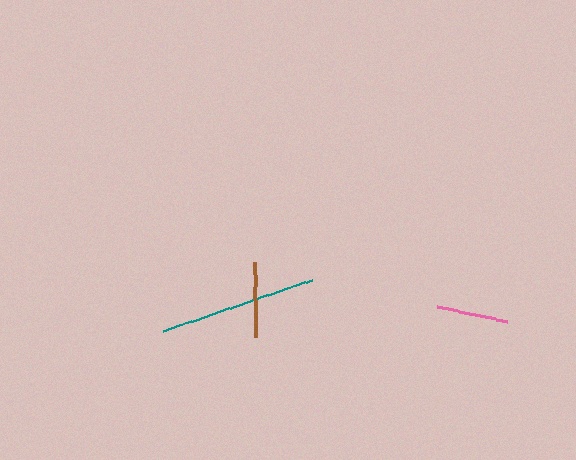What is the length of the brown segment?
The brown segment is approximately 75 pixels long.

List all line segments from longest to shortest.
From longest to shortest: teal, brown, pink.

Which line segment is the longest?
The teal line is the longest at approximately 157 pixels.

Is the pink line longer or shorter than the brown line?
The brown line is longer than the pink line.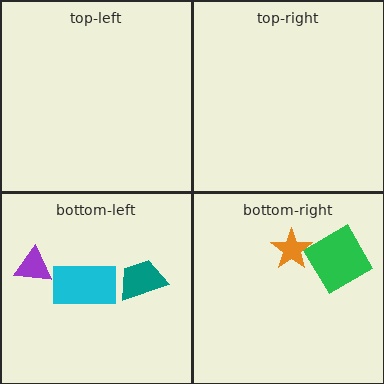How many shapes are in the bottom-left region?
3.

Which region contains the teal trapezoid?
The bottom-left region.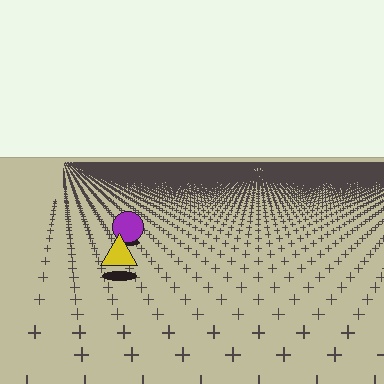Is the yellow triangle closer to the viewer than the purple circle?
Yes. The yellow triangle is closer — you can tell from the texture gradient: the ground texture is coarser near it.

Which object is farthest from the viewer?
The purple circle is farthest from the viewer. It appears smaller and the ground texture around it is denser.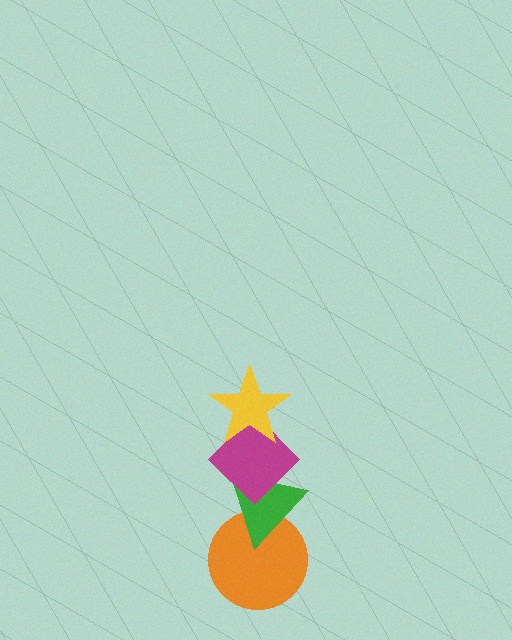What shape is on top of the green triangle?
The magenta diamond is on top of the green triangle.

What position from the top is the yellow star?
The yellow star is 1st from the top.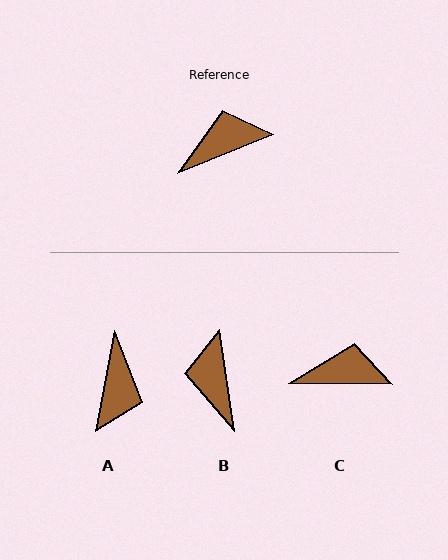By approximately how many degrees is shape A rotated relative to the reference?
Approximately 123 degrees clockwise.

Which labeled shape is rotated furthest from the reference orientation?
A, about 123 degrees away.